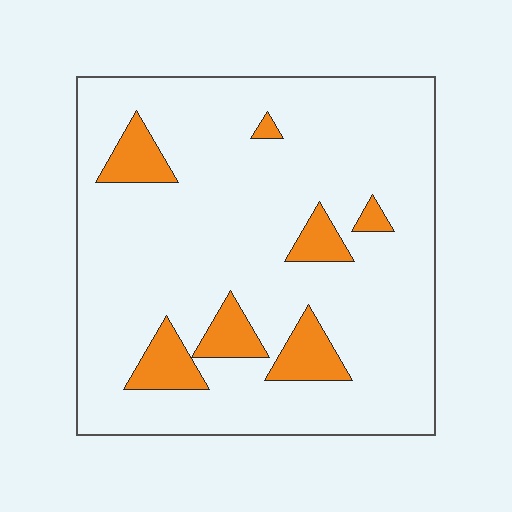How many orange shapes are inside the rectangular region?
7.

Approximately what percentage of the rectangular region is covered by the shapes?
Approximately 10%.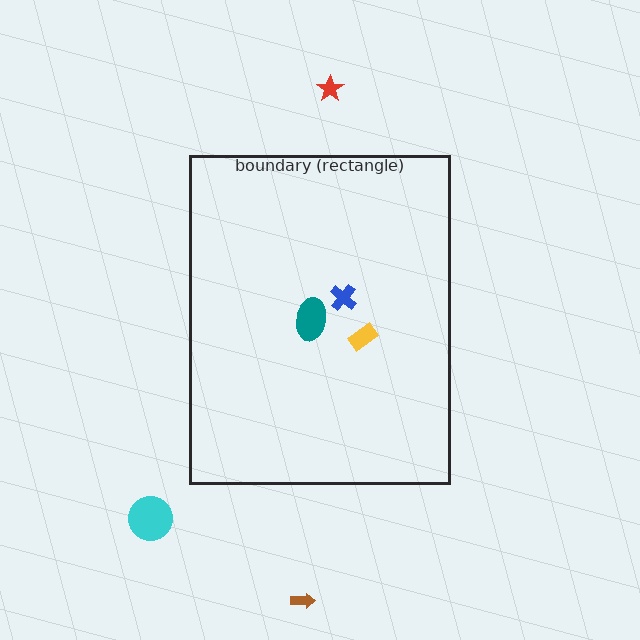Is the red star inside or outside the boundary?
Outside.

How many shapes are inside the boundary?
3 inside, 3 outside.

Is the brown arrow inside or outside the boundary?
Outside.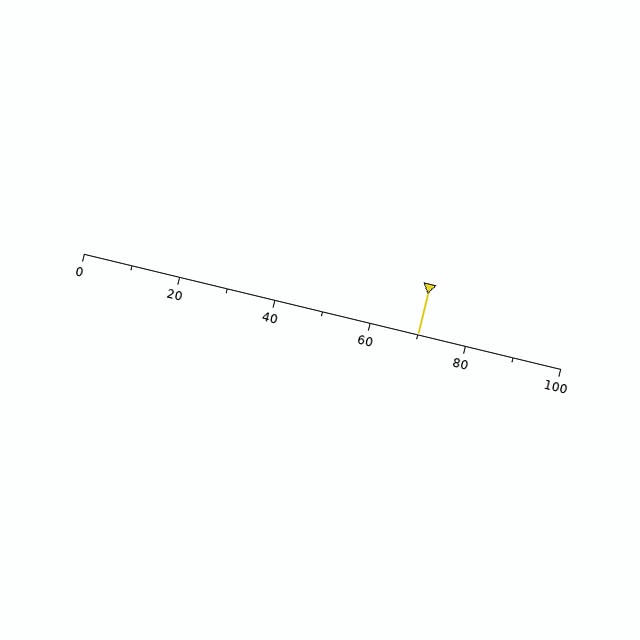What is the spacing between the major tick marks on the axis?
The major ticks are spaced 20 apart.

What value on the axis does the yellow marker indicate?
The marker indicates approximately 70.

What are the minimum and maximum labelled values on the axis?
The axis runs from 0 to 100.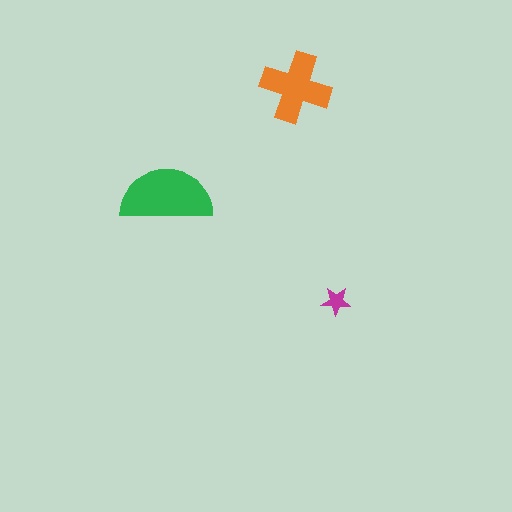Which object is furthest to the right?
The magenta star is rightmost.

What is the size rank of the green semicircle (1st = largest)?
1st.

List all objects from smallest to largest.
The magenta star, the orange cross, the green semicircle.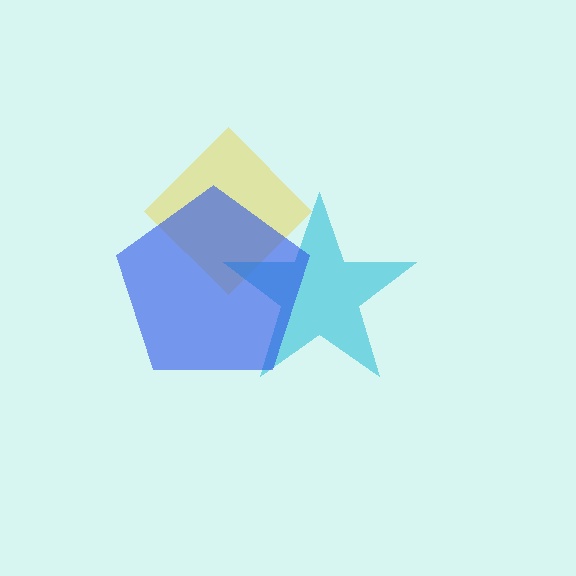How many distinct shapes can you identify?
There are 3 distinct shapes: a yellow diamond, a cyan star, a blue pentagon.